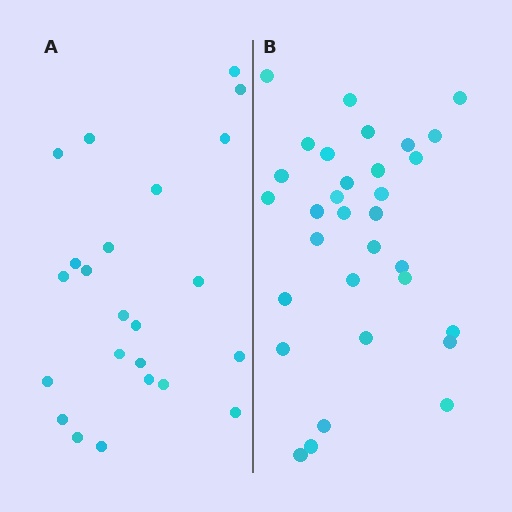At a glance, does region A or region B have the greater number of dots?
Region B (the right region) has more dots.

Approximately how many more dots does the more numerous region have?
Region B has roughly 8 or so more dots than region A.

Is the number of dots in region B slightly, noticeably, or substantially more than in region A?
Region B has noticeably more, but not dramatically so. The ratio is roughly 1.4 to 1.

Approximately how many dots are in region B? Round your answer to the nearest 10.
About 30 dots. (The exact count is 32, which rounds to 30.)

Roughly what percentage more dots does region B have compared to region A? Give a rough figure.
About 40% more.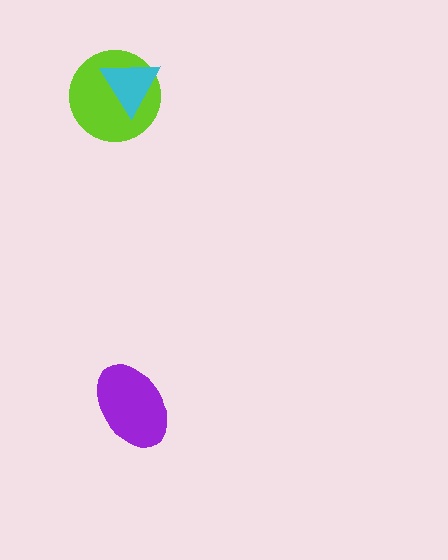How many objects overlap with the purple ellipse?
0 objects overlap with the purple ellipse.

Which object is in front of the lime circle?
The cyan triangle is in front of the lime circle.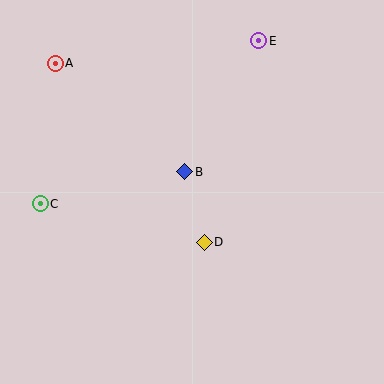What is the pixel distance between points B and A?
The distance between B and A is 169 pixels.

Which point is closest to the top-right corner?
Point E is closest to the top-right corner.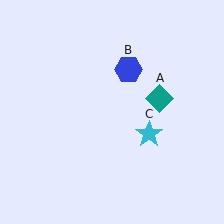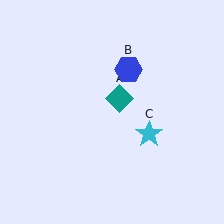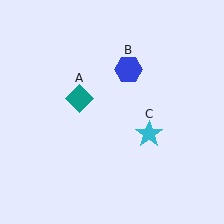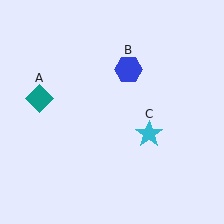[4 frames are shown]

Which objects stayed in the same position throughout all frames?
Blue hexagon (object B) and cyan star (object C) remained stationary.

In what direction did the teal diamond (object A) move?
The teal diamond (object A) moved left.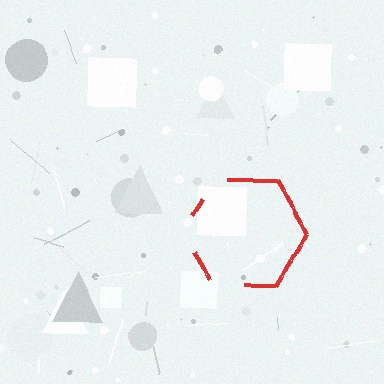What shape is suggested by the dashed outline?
The dashed outline suggests a hexagon.